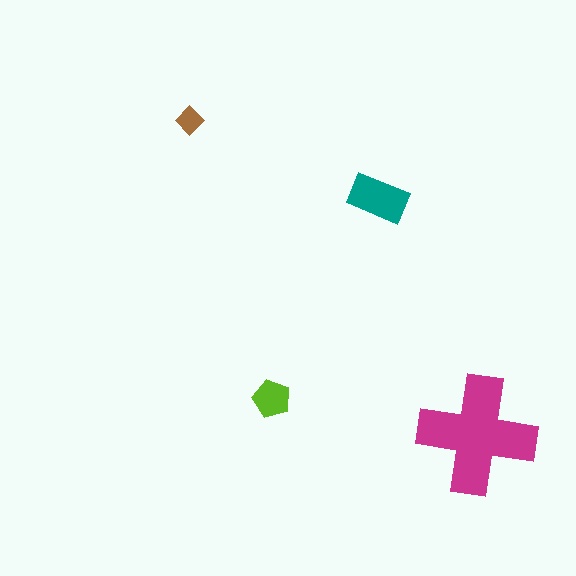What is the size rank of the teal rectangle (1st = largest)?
2nd.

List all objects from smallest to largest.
The brown diamond, the lime pentagon, the teal rectangle, the magenta cross.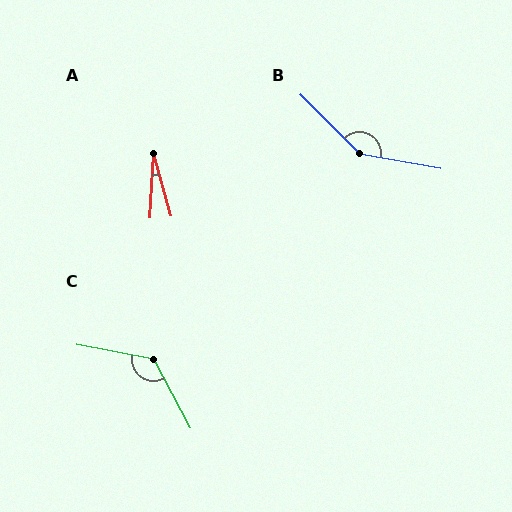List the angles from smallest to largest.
A (18°), C (129°), B (145°).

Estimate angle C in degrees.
Approximately 129 degrees.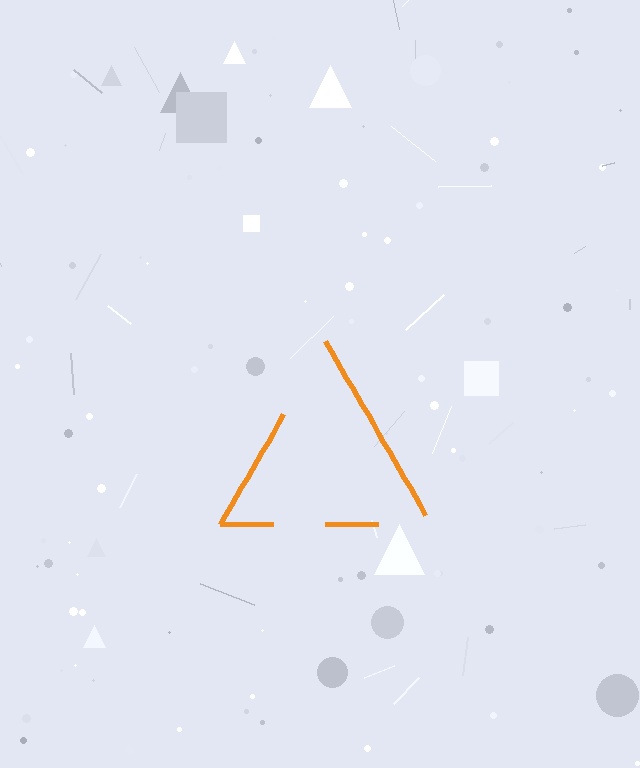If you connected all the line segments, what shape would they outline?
They would outline a triangle.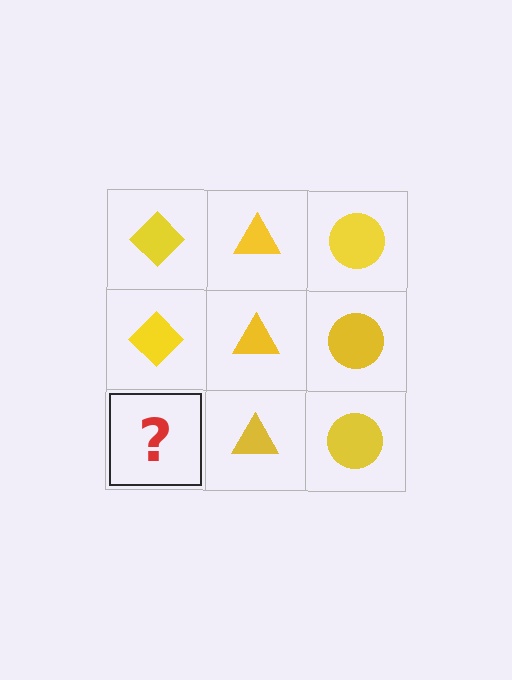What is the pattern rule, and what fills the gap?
The rule is that each column has a consistent shape. The gap should be filled with a yellow diamond.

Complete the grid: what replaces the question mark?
The question mark should be replaced with a yellow diamond.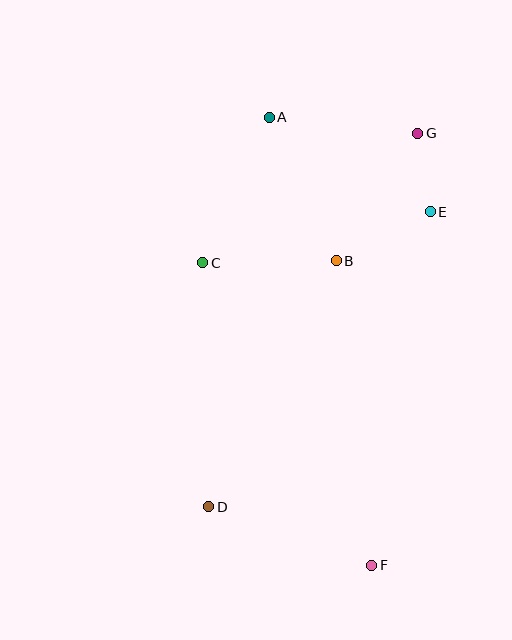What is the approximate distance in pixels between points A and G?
The distance between A and G is approximately 149 pixels.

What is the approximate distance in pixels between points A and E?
The distance between A and E is approximately 187 pixels.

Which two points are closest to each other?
Points E and G are closest to each other.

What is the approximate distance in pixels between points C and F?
The distance between C and F is approximately 347 pixels.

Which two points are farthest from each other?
Points A and F are farthest from each other.